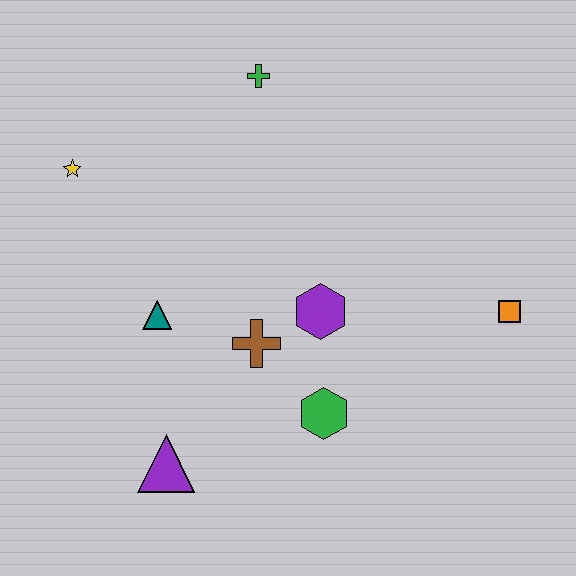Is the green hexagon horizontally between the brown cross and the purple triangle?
No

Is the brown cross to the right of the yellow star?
Yes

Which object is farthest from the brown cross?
The green cross is farthest from the brown cross.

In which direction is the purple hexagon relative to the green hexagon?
The purple hexagon is above the green hexagon.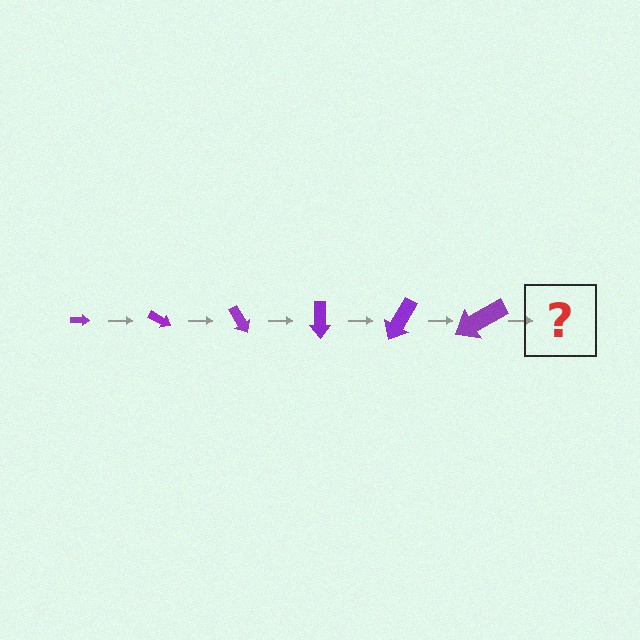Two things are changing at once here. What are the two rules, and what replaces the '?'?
The two rules are that the arrow grows larger each step and it rotates 30 degrees each step. The '?' should be an arrow, larger than the previous one and rotated 180 degrees from the start.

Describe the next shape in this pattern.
It should be an arrow, larger than the previous one and rotated 180 degrees from the start.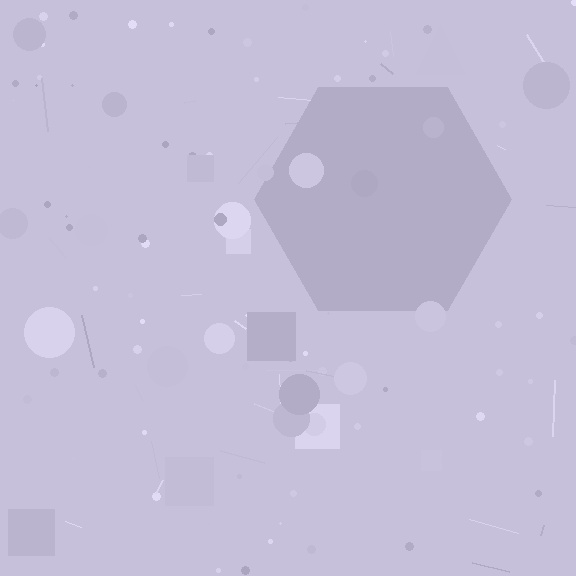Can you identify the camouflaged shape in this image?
The camouflaged shape is a hexagon.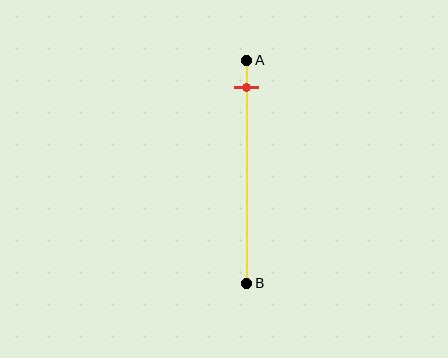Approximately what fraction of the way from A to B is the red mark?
The red mark is approximately 10% of the way from A to B.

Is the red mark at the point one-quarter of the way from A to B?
No, the mark is at about 10% from A, not at the 25% one-quarter point.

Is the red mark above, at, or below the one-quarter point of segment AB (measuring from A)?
The red mark is above the one-quarter point of segment AB.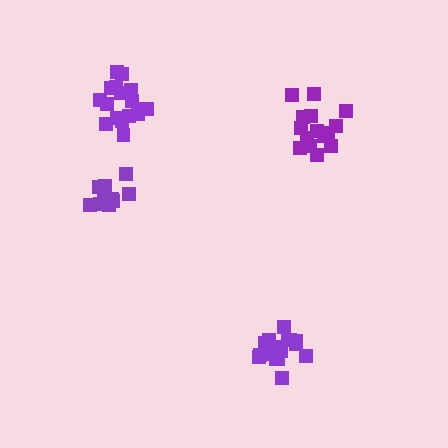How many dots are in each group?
Group 1: 15 dots, Group 2: 11 dots, Group 3: 17 dots, Group 4: 17 dots (60 total).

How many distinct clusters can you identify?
There are 4 distinct clusters.